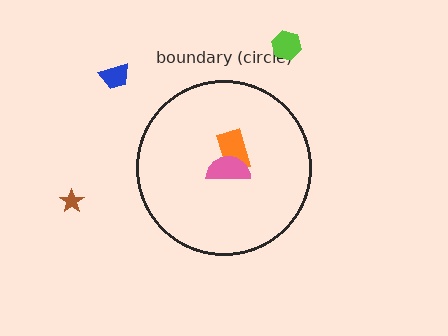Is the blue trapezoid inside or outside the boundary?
Outside.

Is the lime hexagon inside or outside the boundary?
Outside.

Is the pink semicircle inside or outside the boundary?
Inside.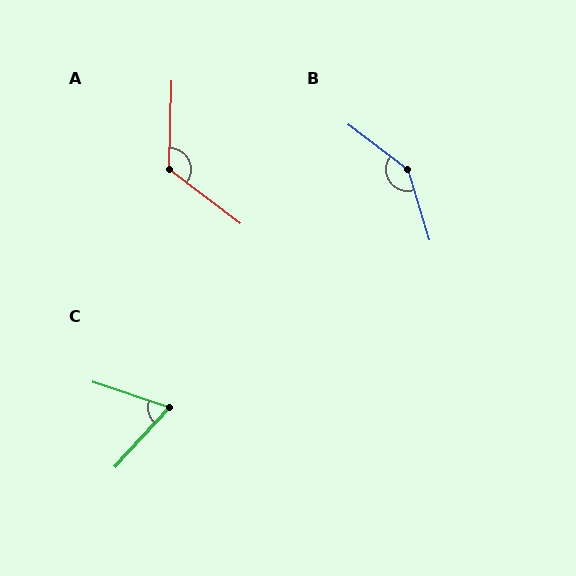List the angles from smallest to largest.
C (66°), A (126°), B (144°).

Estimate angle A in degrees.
Approximately 126 degrees.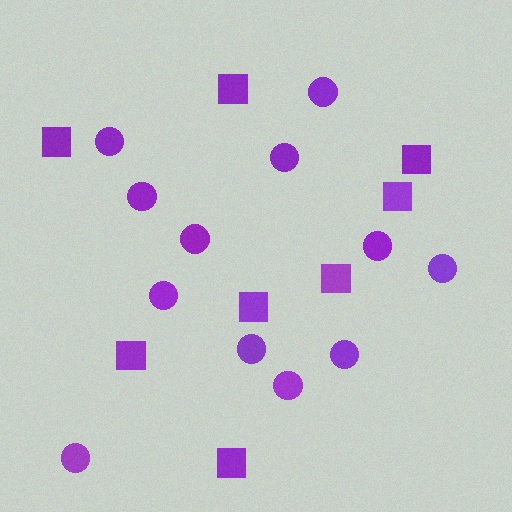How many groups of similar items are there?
There are 2 groups: one group of squares (8) and one group of circles (12).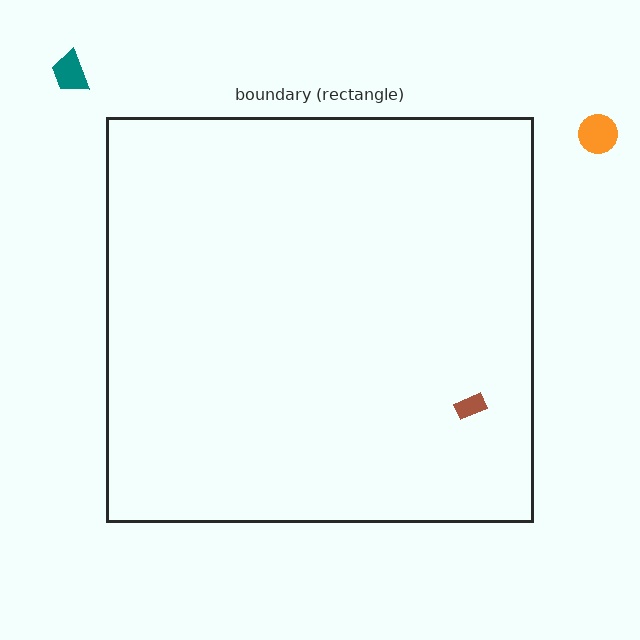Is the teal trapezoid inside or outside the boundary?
Outside.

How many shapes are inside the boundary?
1 inside, 2 outside.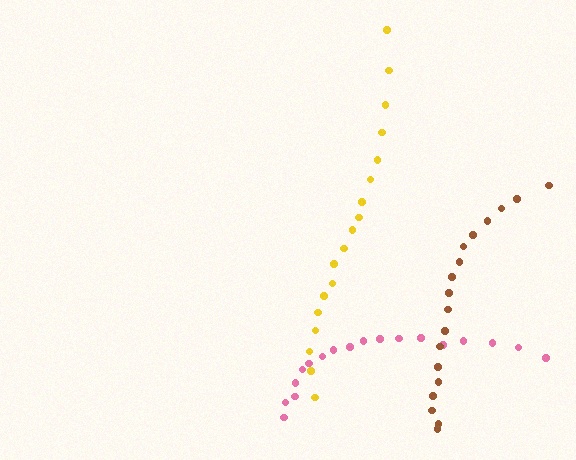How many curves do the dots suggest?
There are 3 distinct paths.